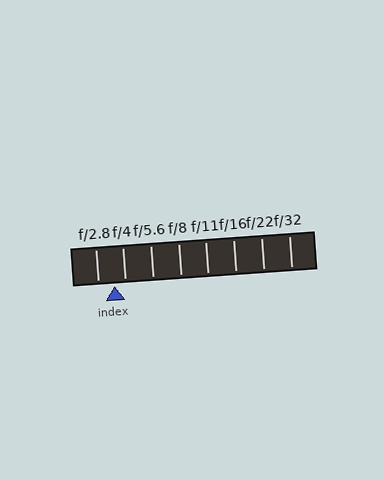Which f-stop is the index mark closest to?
The index mark is closest to f/4.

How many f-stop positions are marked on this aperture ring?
There are 8 f-stop positions marked.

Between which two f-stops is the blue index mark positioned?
The index mark is between f/2.8 and f/4.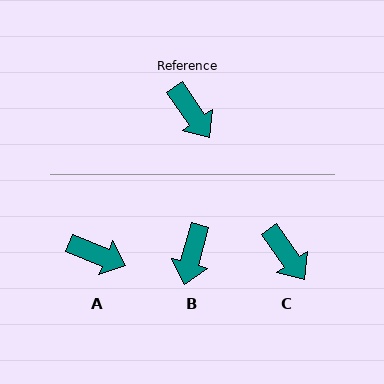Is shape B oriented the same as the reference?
No, it is off by about 50 degrees.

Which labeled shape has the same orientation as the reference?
C.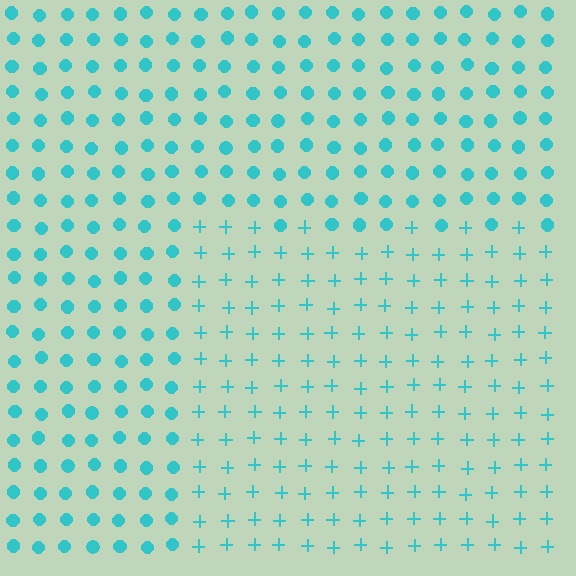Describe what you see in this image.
The image is filled with small cyan elements arranged in a uniform grid. A rectangle-shaped region contains plus signs, while the surrounding area contains circles. The boundary is defined purely by the change in element shape.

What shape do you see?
I see a rectangle.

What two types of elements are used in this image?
The image uses plus signs inside the rectangle region and circles outside it.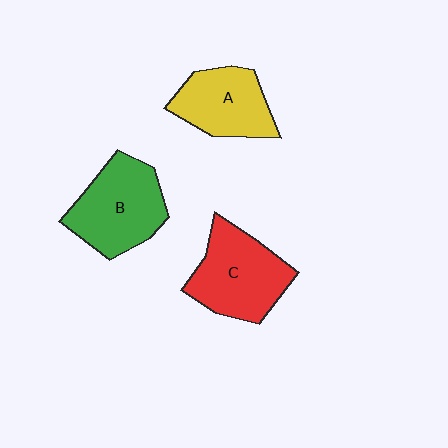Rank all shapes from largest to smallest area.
From largest to smallest: C (red), B (green), A (yellow).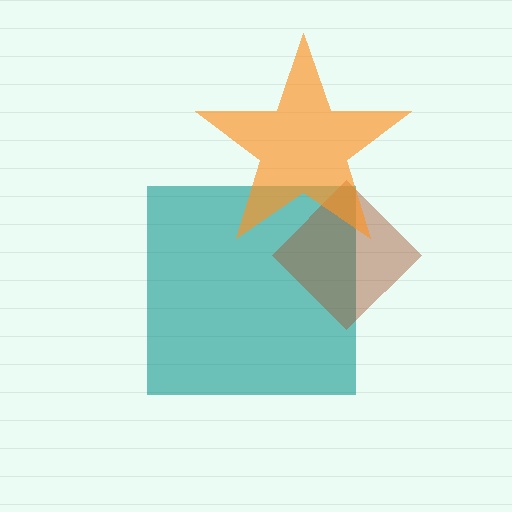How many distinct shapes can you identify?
There are 3 distinct shapes: a teal square, a brown diamond, an orange star.